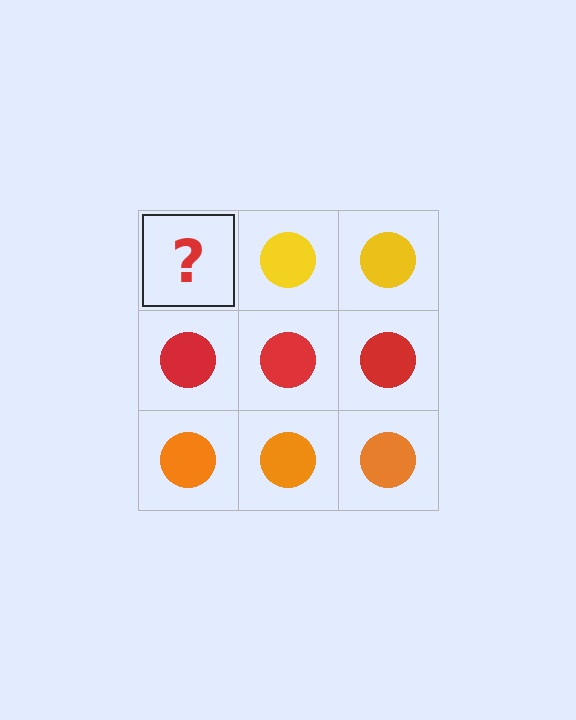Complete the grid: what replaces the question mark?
The question mark should be replaced with a yellow circle.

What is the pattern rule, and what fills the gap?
The rule is that each row has a consistent color. The gap should be filled with a yellow circle.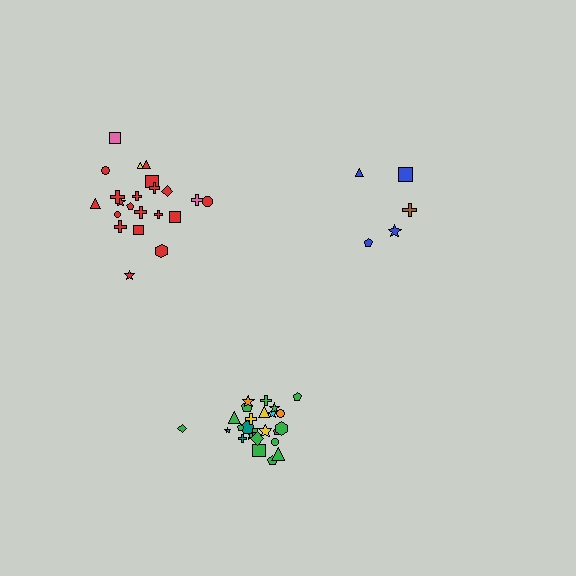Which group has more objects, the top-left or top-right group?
The top-left group.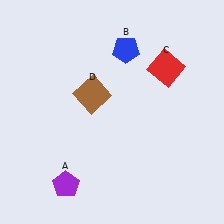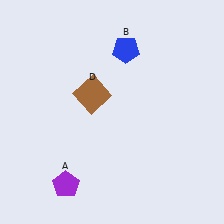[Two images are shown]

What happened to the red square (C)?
The red square (C) was removed in Image 2. It was in the top-right area of Image 1.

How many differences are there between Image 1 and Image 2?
There is 1 difference between the two images.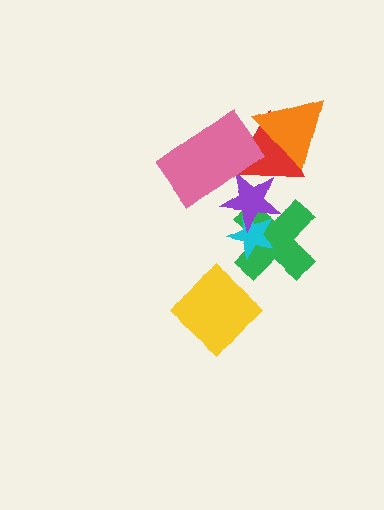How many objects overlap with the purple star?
4 objects overlap with the purple star.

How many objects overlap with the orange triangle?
1 object overlaps with the orange triangle.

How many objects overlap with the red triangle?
3 objects overlap with the red triangle.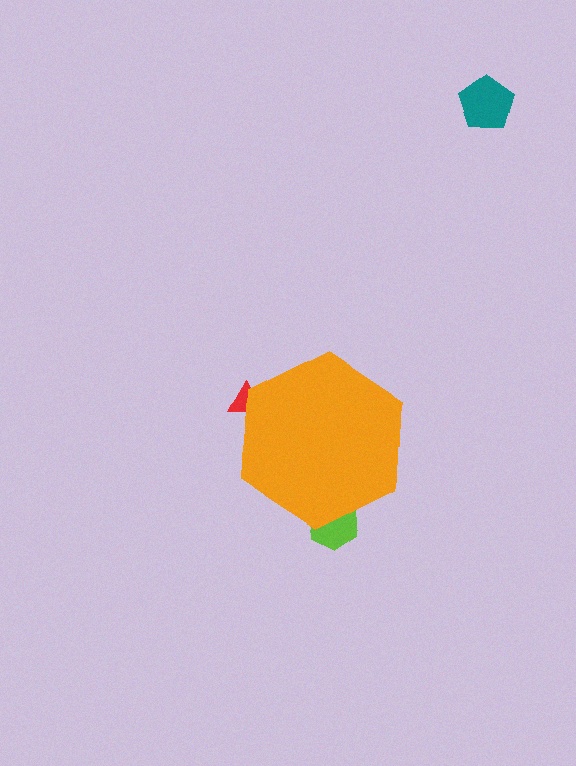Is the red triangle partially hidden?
Yes, the red triangle is partially hidden behind the orange hexagon.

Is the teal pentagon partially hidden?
No, the teal pentagon is fully visible.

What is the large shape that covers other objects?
An orange hexagon.